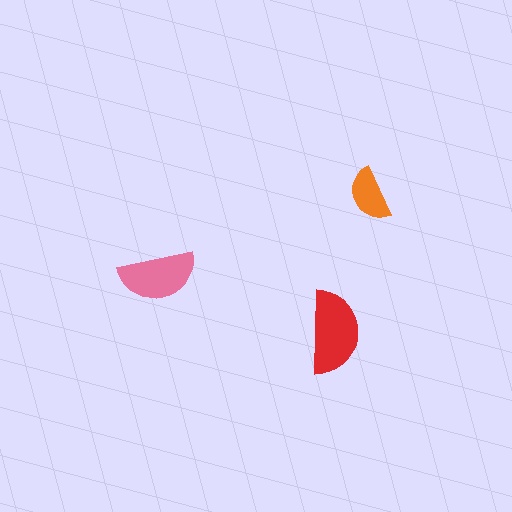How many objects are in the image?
There are 3 objects in the image.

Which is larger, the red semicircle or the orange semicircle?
The red one.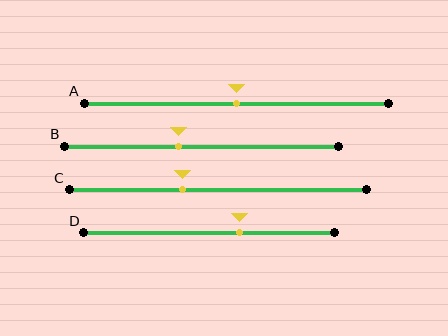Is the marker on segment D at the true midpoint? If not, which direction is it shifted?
No, the marker on segment D is shifted to the right by about 12% of the segment length.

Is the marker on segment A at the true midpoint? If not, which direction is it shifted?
Yes, the marker on segment A is at the true midpoint.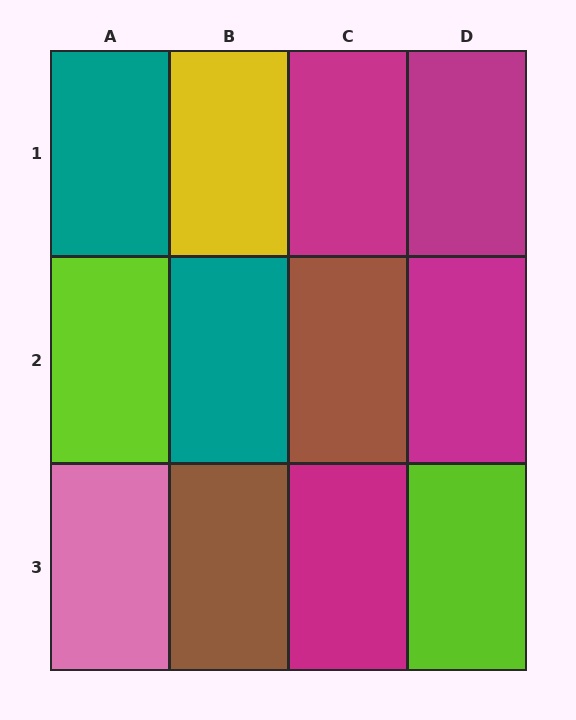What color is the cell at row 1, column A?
Teal.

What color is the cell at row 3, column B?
Brown.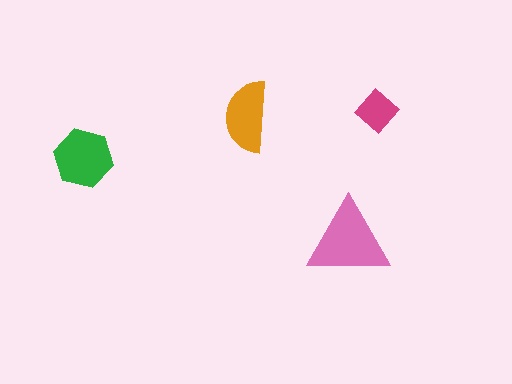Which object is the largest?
The pink triangle.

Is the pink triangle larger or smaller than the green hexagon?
Larger.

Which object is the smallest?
The magenta diamond.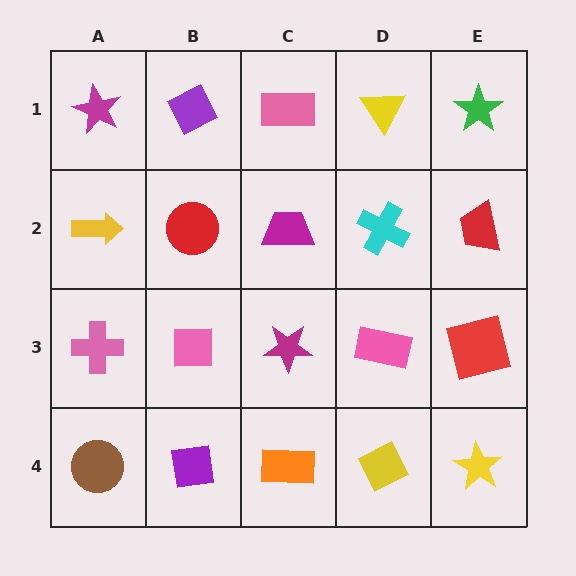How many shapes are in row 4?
5 shapes.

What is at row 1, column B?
A purple diamond.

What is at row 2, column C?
A magenta trapezoid.